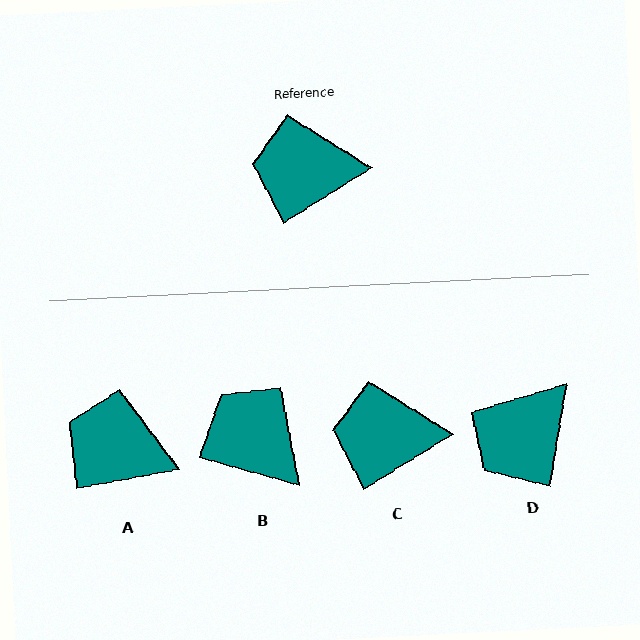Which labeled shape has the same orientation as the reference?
C.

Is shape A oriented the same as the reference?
No, it is off by about 21 degrees.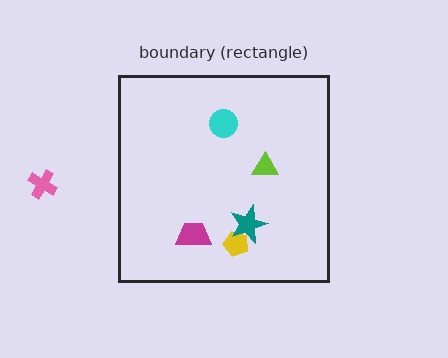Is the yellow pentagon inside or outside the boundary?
Inside.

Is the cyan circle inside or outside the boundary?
Inside.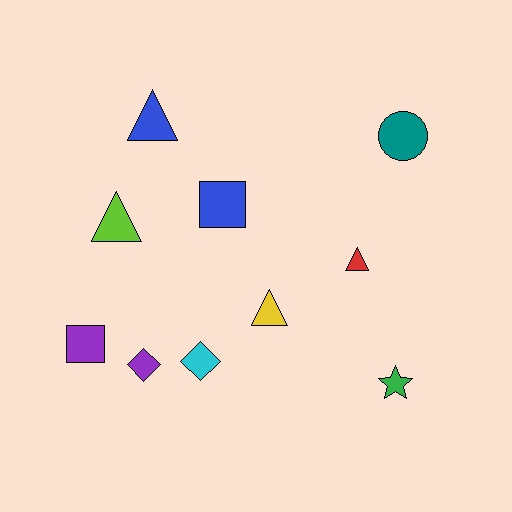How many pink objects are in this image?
There are no pink objects.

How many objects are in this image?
There are 10 objects.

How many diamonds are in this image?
There are 2 diamonds.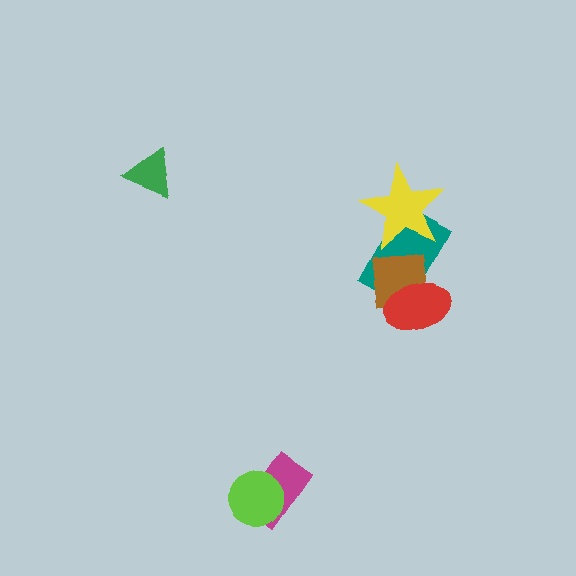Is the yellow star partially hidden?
No, no other shape covers it.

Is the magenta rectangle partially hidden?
Yes, it is partially covered by another shape.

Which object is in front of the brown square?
The red ellipse is in front of the brown square.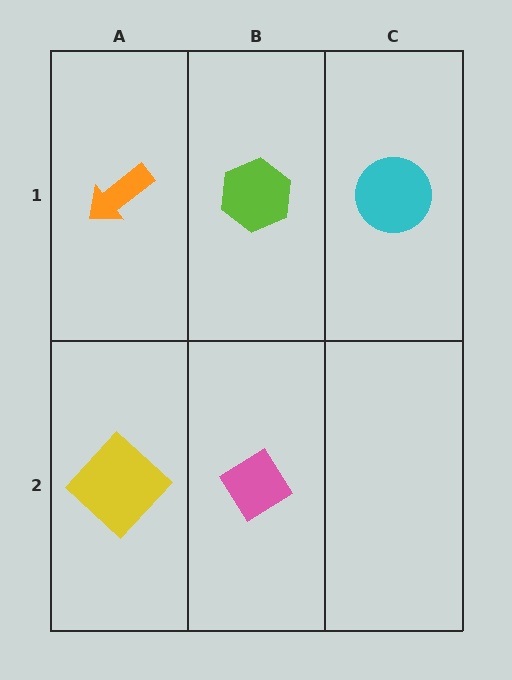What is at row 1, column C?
A cyan circle.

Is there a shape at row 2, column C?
No, that cell is empty.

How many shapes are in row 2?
2 shapes.